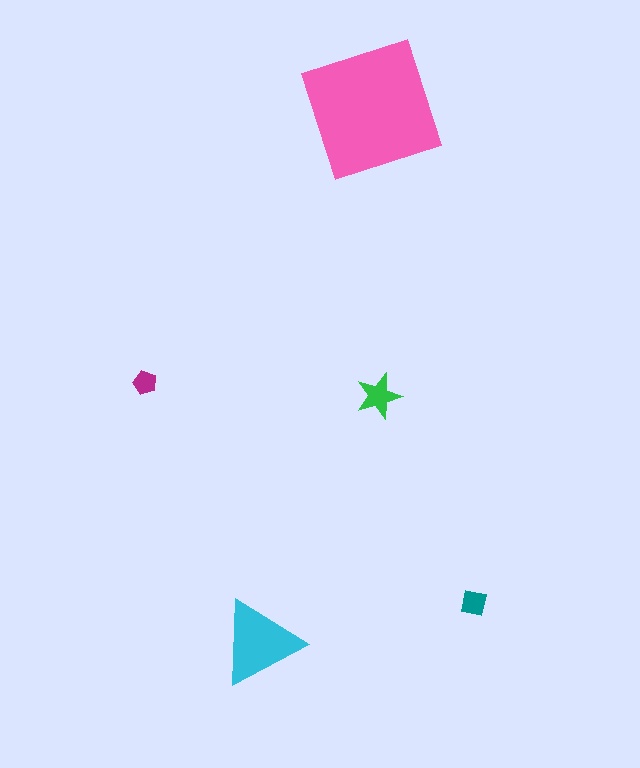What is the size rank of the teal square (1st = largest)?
4th.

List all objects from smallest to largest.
The magenta pentagon, the teal square, the green star, the cyan triangle, the pink square.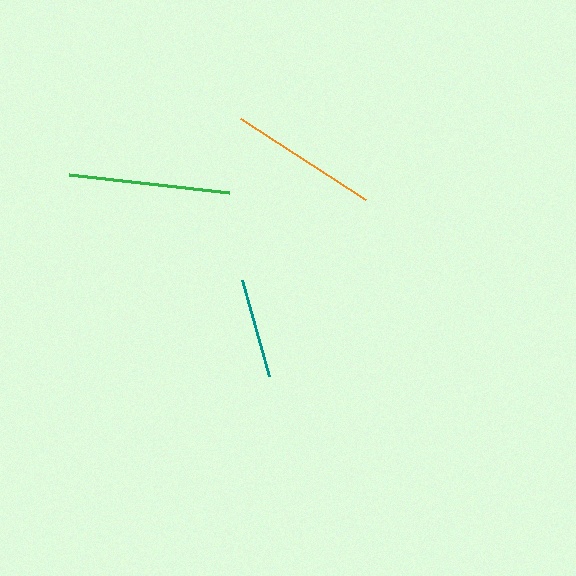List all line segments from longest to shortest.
From longest to shortest: green, orange, teal.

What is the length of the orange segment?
The orange segment is approximately 149 pixels long.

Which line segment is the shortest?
The teal line is the shortest at approximately 99 pixels.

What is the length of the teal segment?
The teal segment is approximately 99 pixels long.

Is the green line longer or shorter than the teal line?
The green line is longer than the teal line.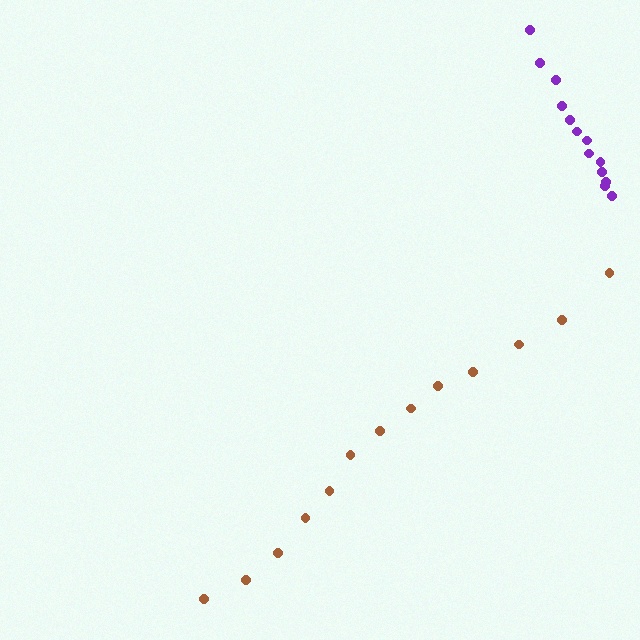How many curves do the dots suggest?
There are 2 distinct paths.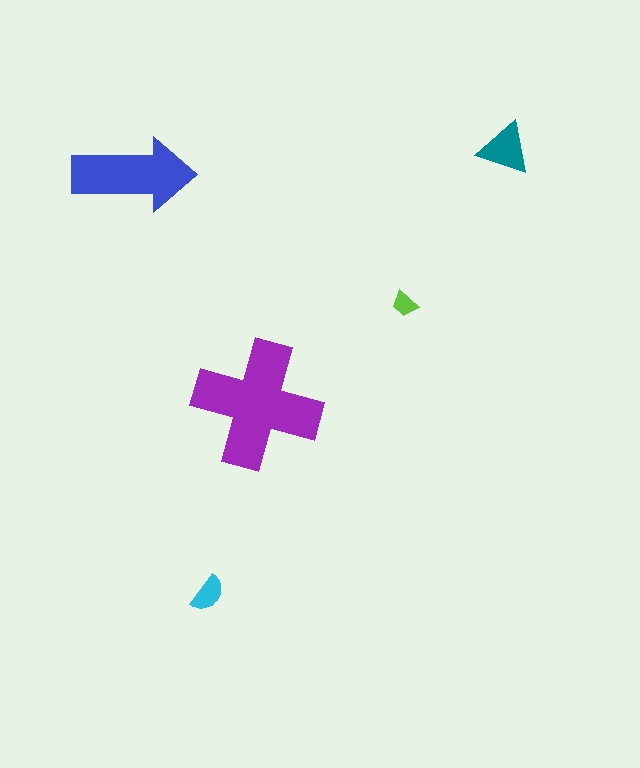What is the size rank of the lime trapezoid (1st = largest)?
5th.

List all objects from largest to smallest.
The purple cross, the blue arrow, the teal triangle, the cyan semicircle, the lime trapezoid.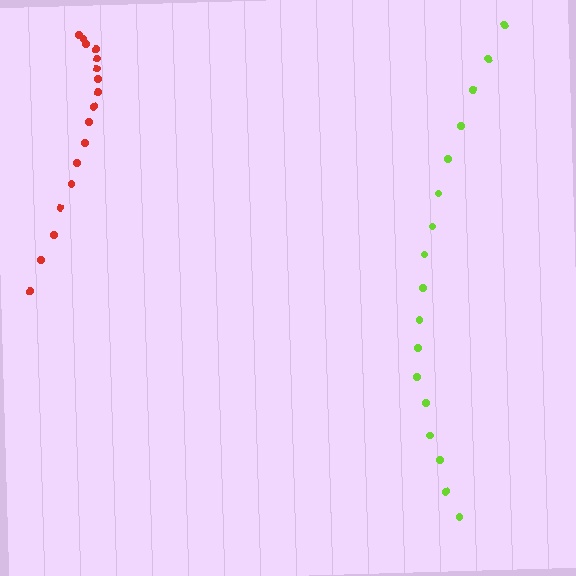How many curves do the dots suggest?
There are 2 distinct paths.